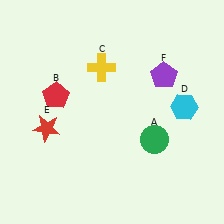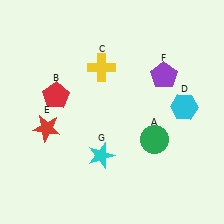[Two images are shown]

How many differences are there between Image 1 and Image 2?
There is 1 difference between the two images.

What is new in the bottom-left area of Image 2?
A cyan star (G) was added in the bottom-left area of Image 2.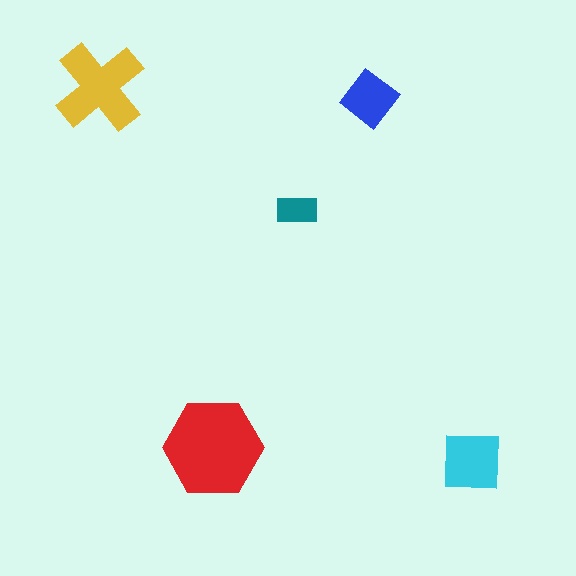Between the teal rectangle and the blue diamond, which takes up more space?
The blue diamond.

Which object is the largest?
The red hexagon.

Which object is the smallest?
The teal rectangle.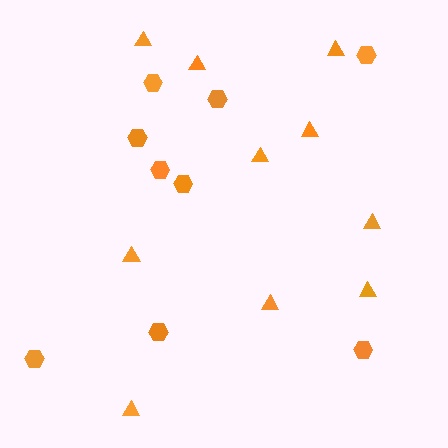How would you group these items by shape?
There are 2 groups: one group of hexagons (9) and one group of triangles (10).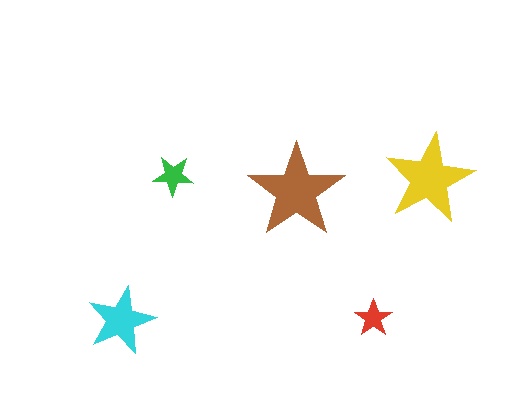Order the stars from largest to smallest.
the brown one, the yellow one, the cyan one, the green one, the red one.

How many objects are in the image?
There are 5 objects in the image.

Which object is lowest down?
The cyan star is bottommost.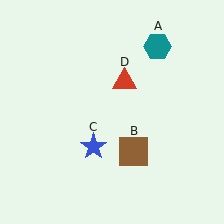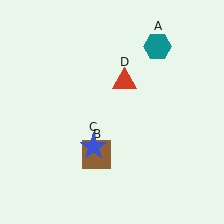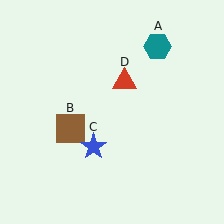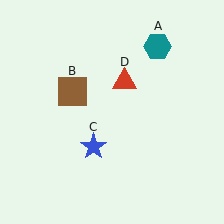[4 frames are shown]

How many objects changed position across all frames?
1 object changed position: brown square (object B).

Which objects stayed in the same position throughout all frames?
Teal hexagon (object A) and blue star (object C) and red triangle (object D) remained stationary.